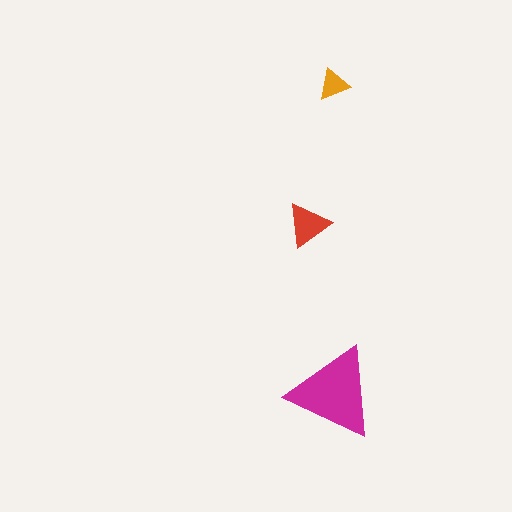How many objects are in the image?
There are 3 objects in the image.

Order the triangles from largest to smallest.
the magenta one, the red one, the orange one.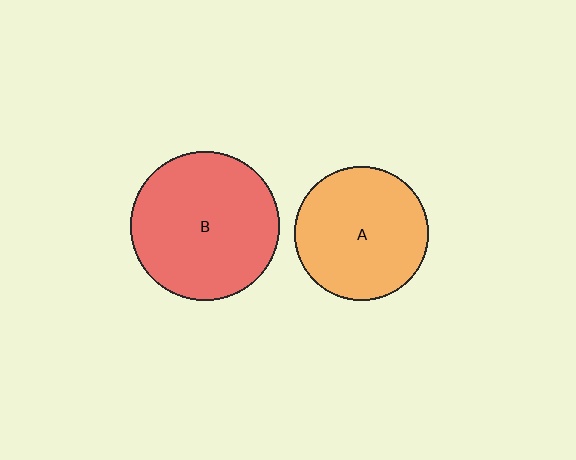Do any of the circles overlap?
No, none of the circles overlap.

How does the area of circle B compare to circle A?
Approximately 1.2 times.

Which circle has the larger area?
Circle B (red).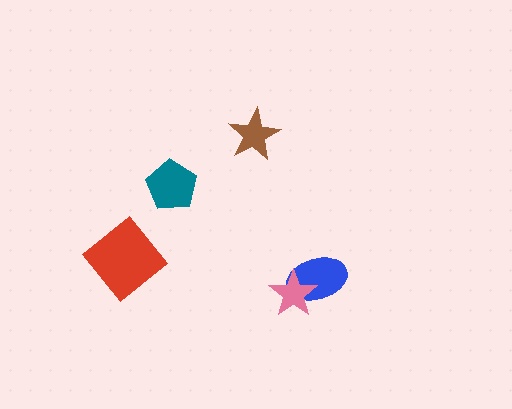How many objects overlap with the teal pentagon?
0 objects overlap with the teal pentagon.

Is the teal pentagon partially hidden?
No, no other shape covers it.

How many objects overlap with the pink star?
1 object overlaps with the pink star.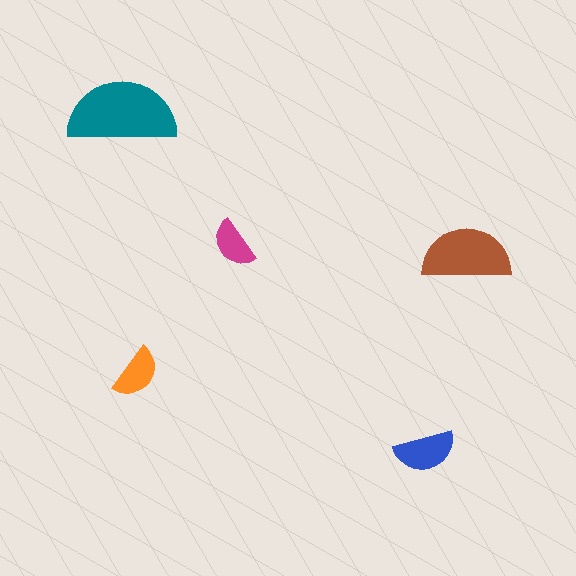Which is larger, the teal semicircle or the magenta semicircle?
The teal one.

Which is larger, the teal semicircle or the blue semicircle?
The teal one.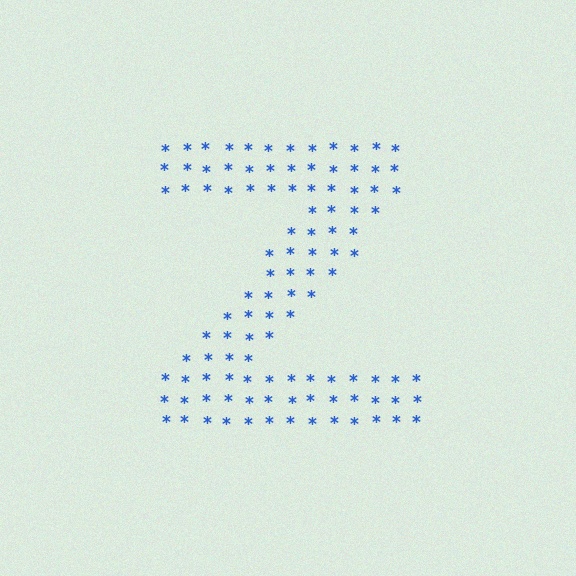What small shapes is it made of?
It is made of small asterisks.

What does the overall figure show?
The overall figure shows the letter Z.